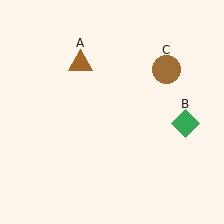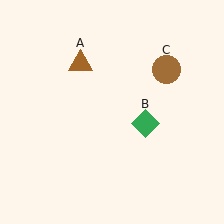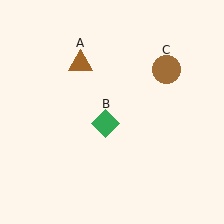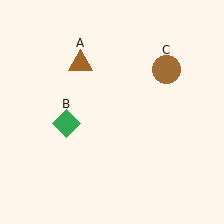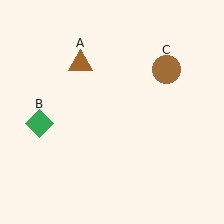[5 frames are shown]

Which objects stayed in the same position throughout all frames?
Brown triangle (object A) and brown circle (object C) remained stationary.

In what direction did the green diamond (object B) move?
The green diamond (object B) moved left.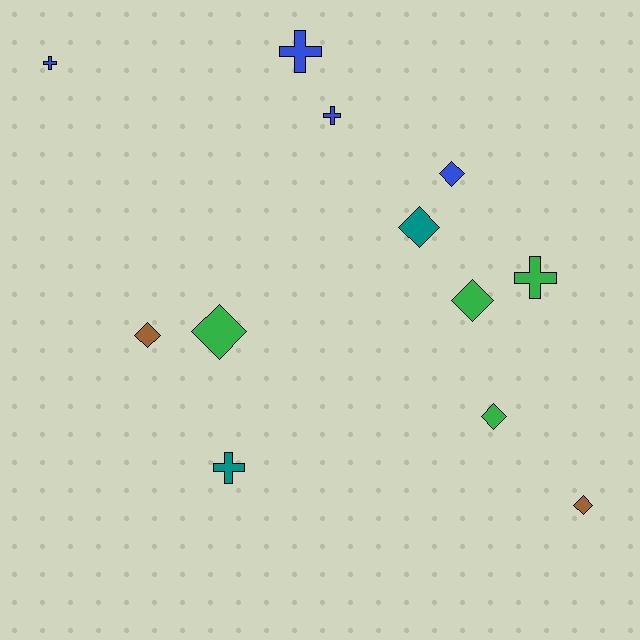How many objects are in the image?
There are 12 objects.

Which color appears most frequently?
Green, with 4 objects.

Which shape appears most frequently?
Diamond, with 7 objects.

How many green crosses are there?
There is 1 green cross.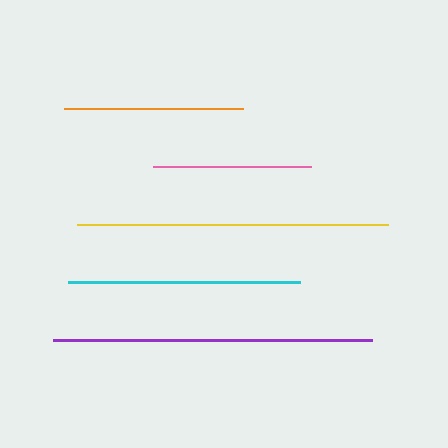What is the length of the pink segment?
The pink segment is approximately 158 pixels long.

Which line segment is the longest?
The purple line is the longest at approximately 319 pixels.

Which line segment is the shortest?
The pink line is the shortest at approximately 158 pixels.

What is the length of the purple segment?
The purple segment is approximately 319 pixels long.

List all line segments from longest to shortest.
From longest to shortest: purple, yellow, cyan, orange, pink.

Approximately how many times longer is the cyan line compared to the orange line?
The cyan line is approximately 1.3 times the length of the orange line.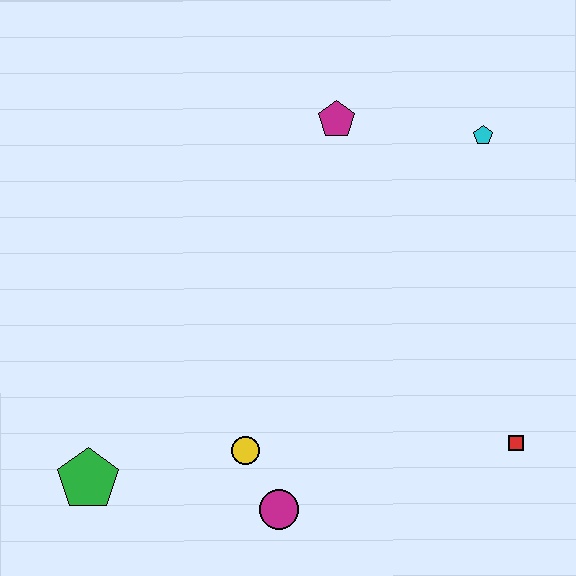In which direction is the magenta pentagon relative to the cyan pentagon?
The magenta pentagon is to the left of the cyan pentagon.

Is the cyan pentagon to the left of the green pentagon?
No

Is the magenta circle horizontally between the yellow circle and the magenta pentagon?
Yes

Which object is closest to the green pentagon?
The yellow circle is closest to the green pentagon.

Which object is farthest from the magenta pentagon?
The green pentagon is farthest from the magenta pentagon.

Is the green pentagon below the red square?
Yes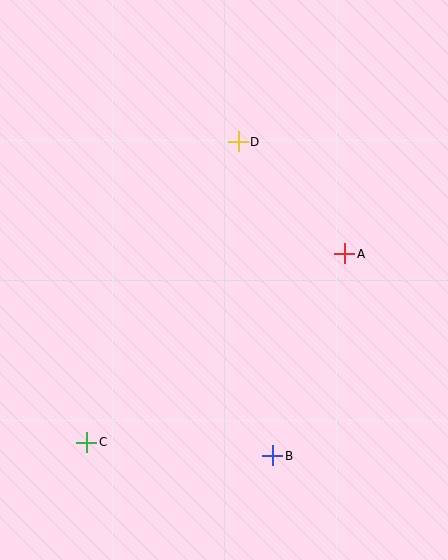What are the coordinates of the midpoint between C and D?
The midpoint between C and D is at (163, 292).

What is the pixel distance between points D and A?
The distance between D and A is 154 pixels.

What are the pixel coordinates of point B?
Point B is at (273, 456).